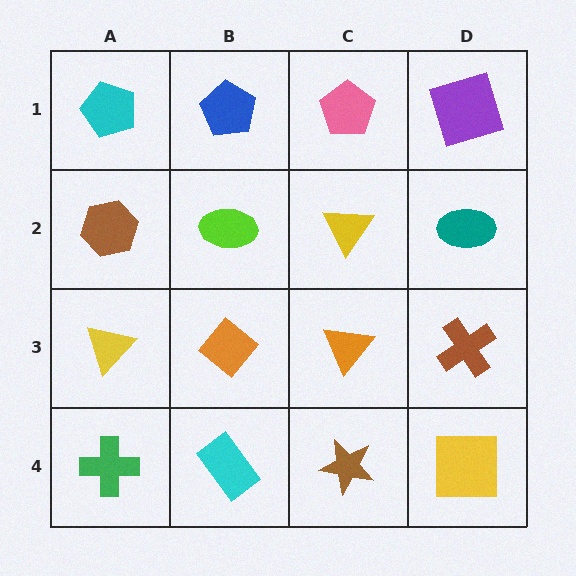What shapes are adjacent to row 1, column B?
A lime ellipse (row 2, column B), a cyan pentagon (row 1, column A), a pink pentagon (row 1, column C).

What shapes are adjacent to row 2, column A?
A cyan pentagon (row 1, column A), a yellow triangle (row 3, column A), a lime ellipse (row 2, column B).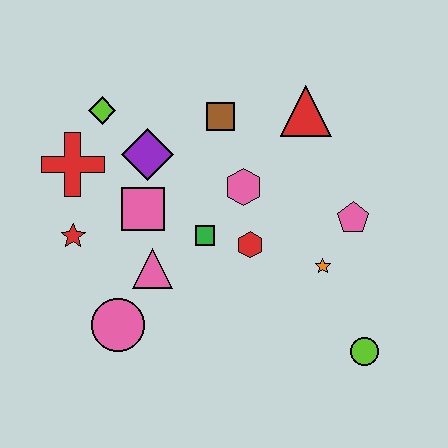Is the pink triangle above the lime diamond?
No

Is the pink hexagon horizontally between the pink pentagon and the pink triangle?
Yes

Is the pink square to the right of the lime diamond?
Yes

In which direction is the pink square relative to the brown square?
The pink square is below the brown square.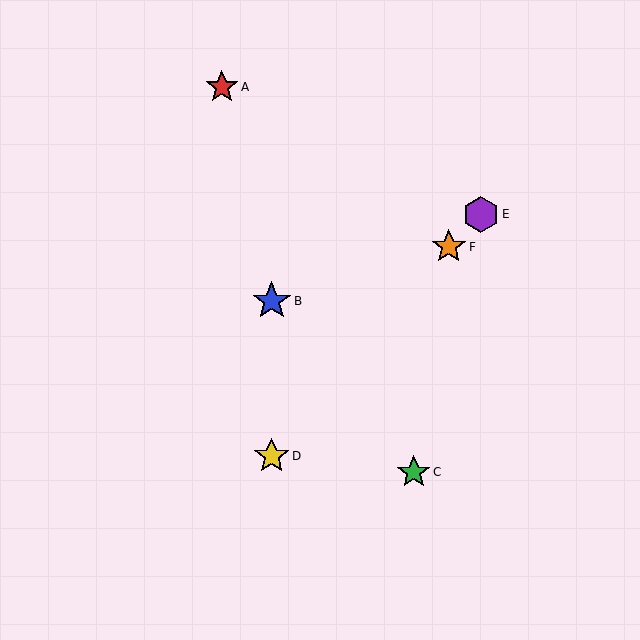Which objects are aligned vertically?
Objects B, D are aligned vertically.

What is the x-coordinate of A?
Object A is at x≈222.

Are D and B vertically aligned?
Yes, both are at x≈272.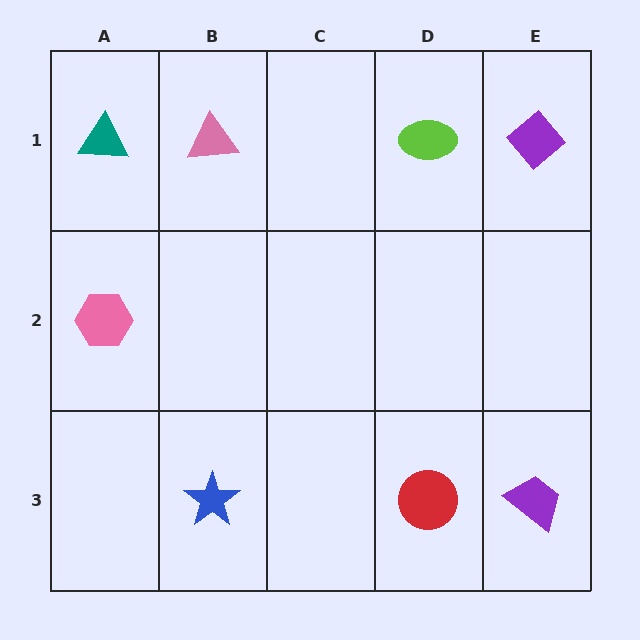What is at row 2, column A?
A pink hexagon.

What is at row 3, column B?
A blue star.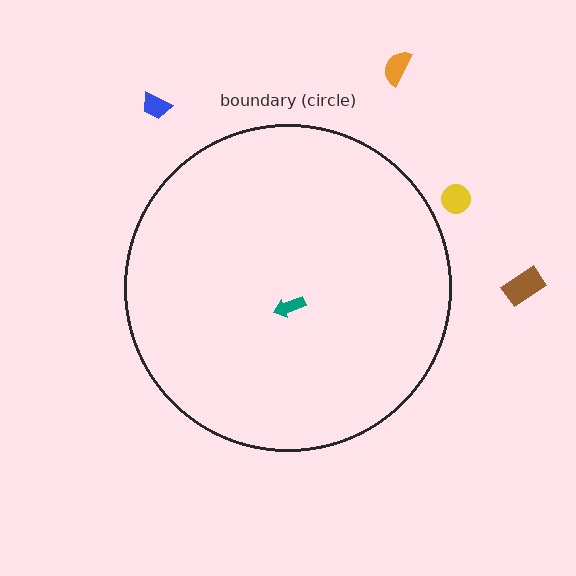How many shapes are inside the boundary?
1 inside, 4 outside.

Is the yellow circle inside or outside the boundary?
Outside.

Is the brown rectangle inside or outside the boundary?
Outside.